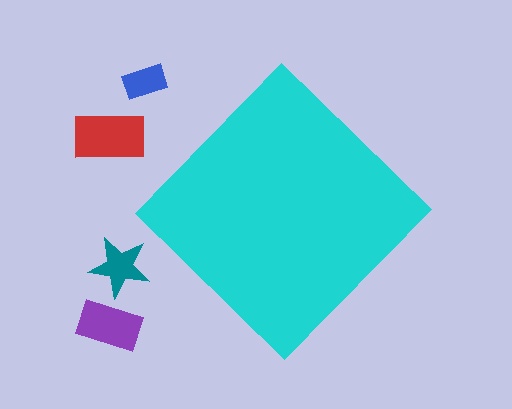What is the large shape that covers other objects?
A cyan diamond.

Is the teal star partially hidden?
No, the teal star is fully visible.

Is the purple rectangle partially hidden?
No, the purple rectangle is fully visible.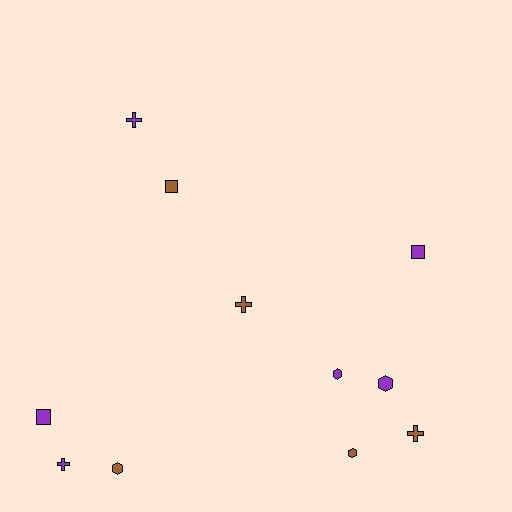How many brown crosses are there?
There are 2 brown crosses.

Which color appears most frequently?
Purple, with 6 objects.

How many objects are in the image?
There are 11 objects.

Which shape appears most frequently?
Hexagon, with 4 objects.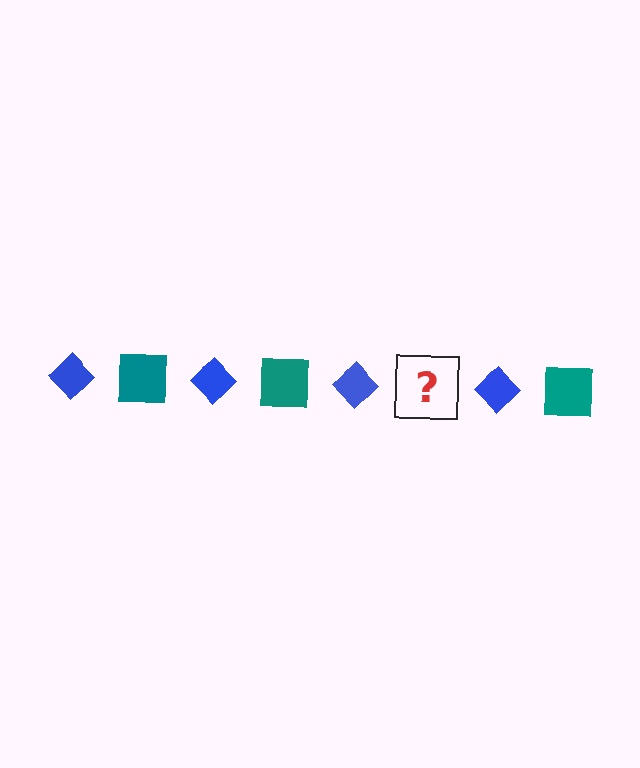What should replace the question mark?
The question mark should be replaced with a teal square.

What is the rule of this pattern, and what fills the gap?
The rule is that the pattern alternates between blue diamond and teal square. The gap should be filled with a teal square.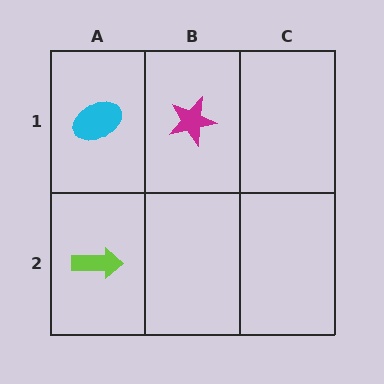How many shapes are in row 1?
2 shapes.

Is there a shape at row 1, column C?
No, that cell is empty.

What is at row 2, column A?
A lime arrow.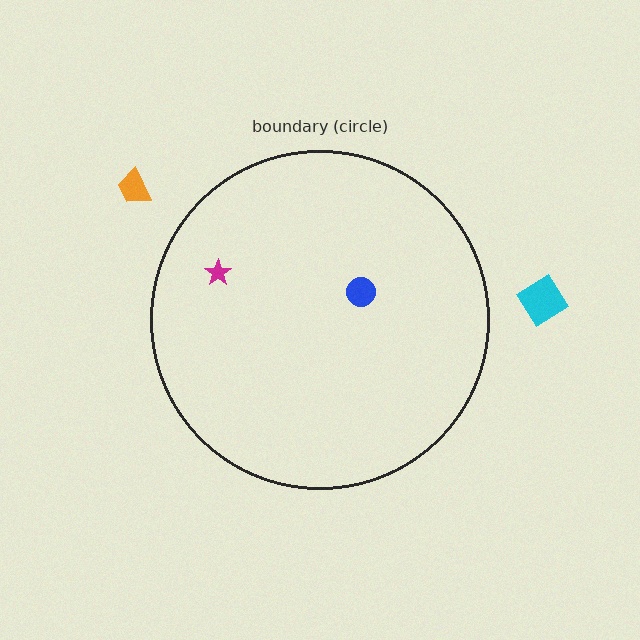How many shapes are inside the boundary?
2 inside, 2 outside.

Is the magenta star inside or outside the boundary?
Inside.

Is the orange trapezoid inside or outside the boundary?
Outside.